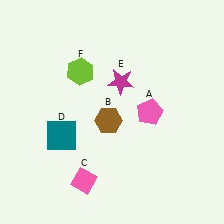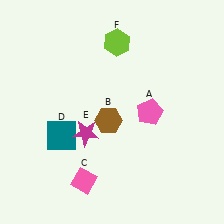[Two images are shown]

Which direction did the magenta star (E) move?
The magenta star (E) moved down.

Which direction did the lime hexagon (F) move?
The lime hexagon (F) moved right.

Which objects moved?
The objects that moved are: the magenta star (E), the lime hexagon (F).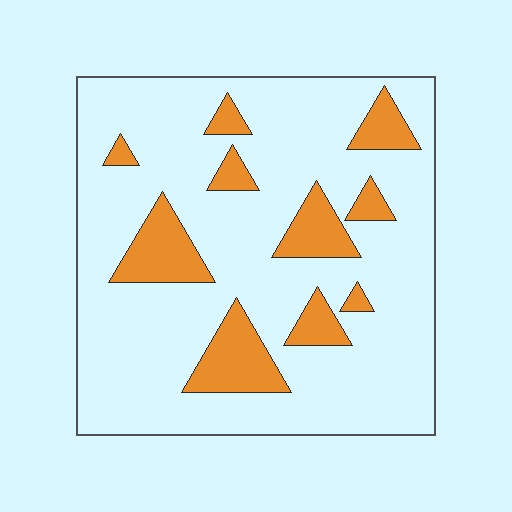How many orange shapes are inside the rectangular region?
10.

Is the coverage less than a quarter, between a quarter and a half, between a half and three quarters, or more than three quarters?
Less than a quarter.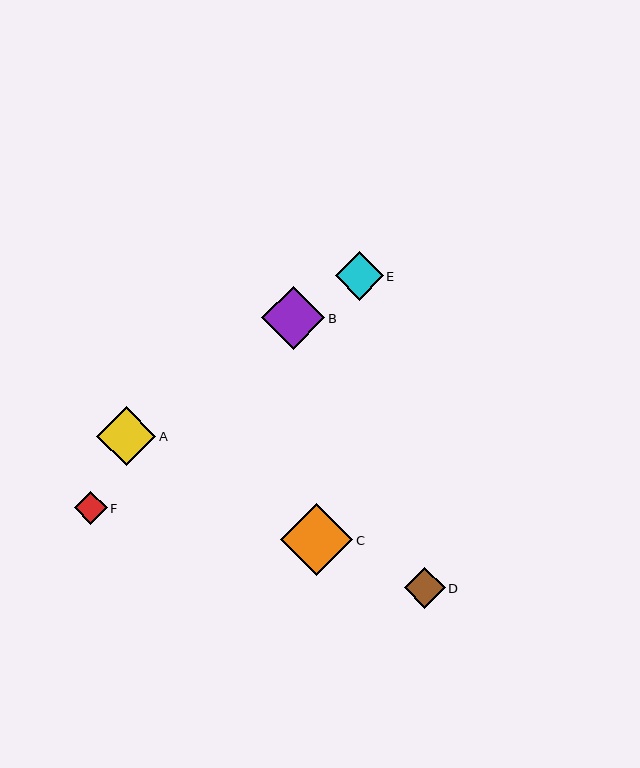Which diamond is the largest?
Diamond C is the largest with a size of approximately 72 pixels.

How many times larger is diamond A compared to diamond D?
Diamond A is approximately 1.5 times the size of diamond D.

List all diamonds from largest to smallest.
From largest to smallest: C, B, A, E, D, F.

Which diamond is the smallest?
Diamond F is the smallest with a size of approximately 33 pixels.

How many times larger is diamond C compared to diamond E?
Diamond C is approximately 1.5 times the size of diamond E.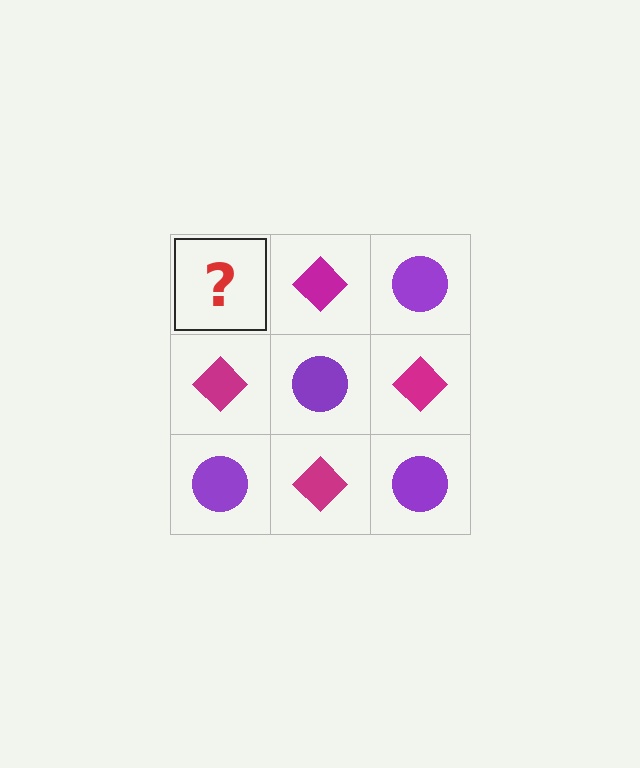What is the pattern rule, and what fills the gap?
The rule is that it alternates purple circle and magenta diamond in a checkerboard pattern. The gap should be filled with a purple circle.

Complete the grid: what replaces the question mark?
The question mark should be replaced with a purple circle.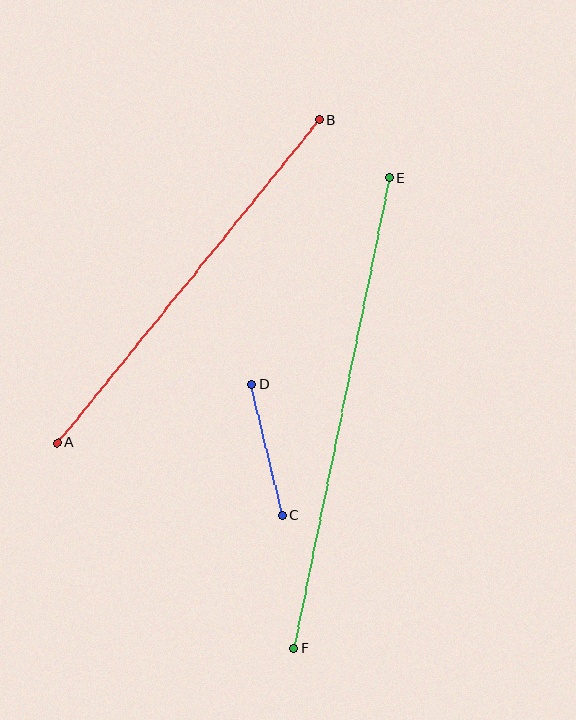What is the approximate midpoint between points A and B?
The midpoint is at approximately (188, 281) pixels.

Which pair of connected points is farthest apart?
Points E and F are farthest apart.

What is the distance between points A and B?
The distance is approximately 416 pixels.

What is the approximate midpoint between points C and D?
The midpoint is at approximately (267, 450) pixels.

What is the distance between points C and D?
The distance is approximately 135 pixels.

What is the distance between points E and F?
The distance is approximately 480 pixels.